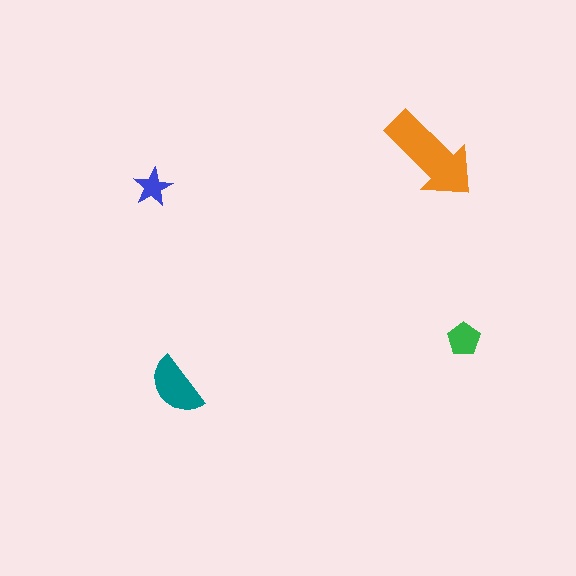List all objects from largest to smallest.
The orange arrow, the teal semicircle, the green pentagon, the blue star.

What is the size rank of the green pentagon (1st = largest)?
3rd.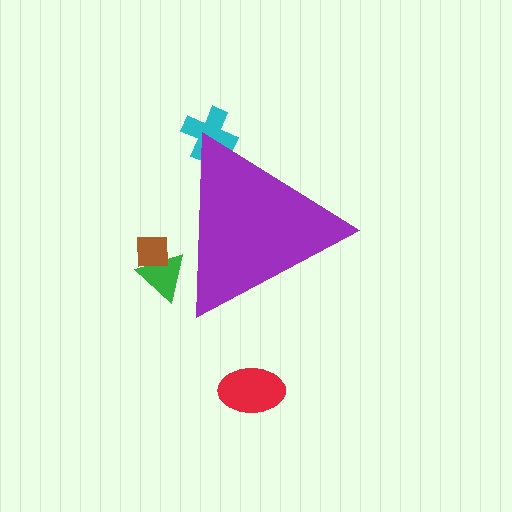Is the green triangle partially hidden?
Yes, the green triangle is partially hidden behind the purple triangle.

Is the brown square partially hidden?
Yes, the brown square is partially hidden behind the purple triangle.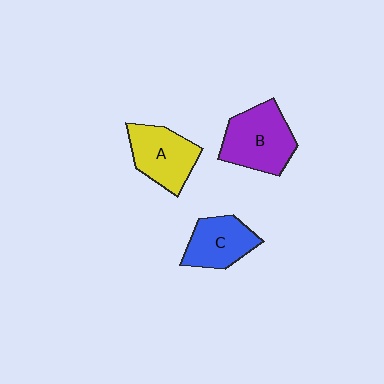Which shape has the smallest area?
Shape C (blue).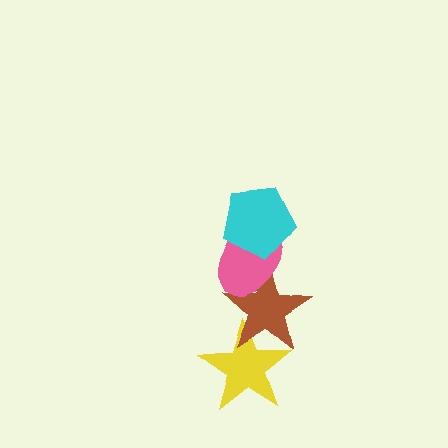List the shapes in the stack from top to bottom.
From top to bottom: the cyan pentagon, the pink ellipse, the brown star, the yellow star.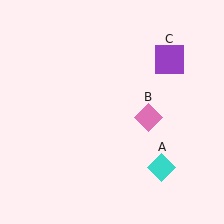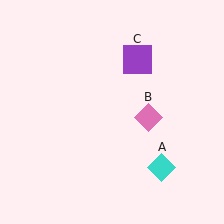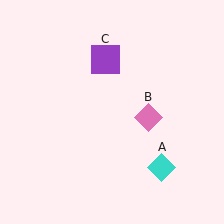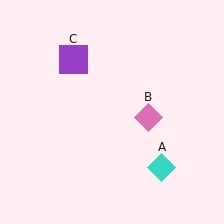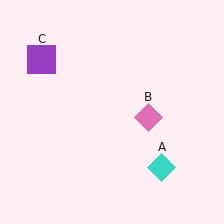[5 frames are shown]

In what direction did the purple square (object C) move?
The purple square (object C) moved left.